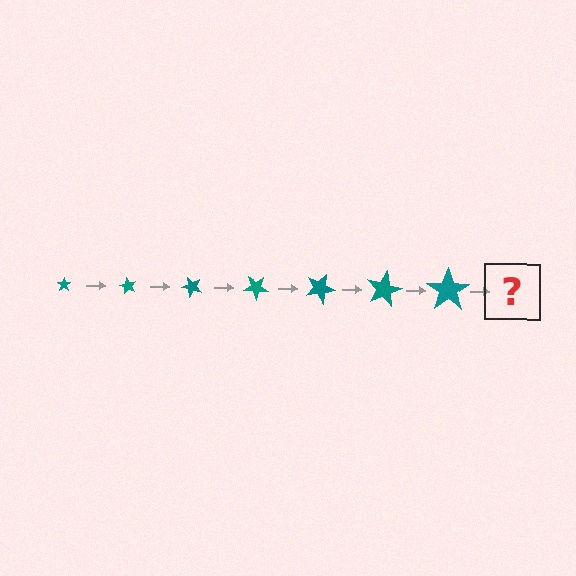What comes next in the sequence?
The next element should be a star, larger than the previous one and rotated 420 degrees from the start.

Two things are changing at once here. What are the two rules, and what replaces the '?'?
The two rules are that the star grows larger each step and it rotates 60 degrees each step. The '?' should be a star, larger than the previous one and rotated 420 degrees from the start.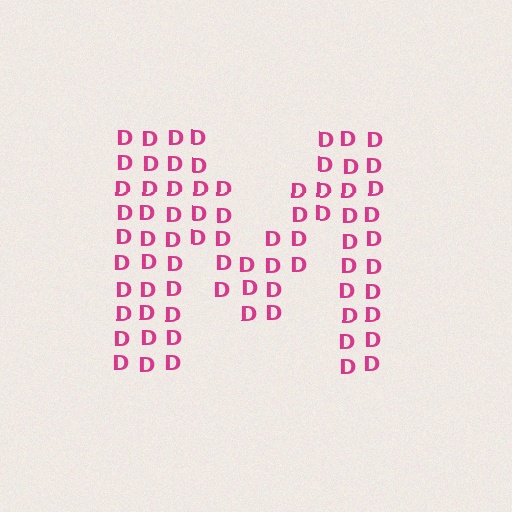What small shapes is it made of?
It is made of small letter D's.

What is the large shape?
The large shape is the letter M.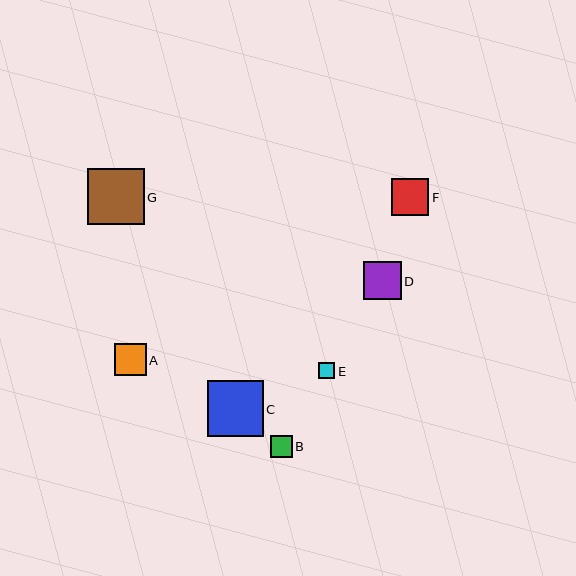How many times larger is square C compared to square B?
Square C is approximately 2.6 times the size of square B.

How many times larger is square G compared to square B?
Square G is approximately 2.6 times the size of square B.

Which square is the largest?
Square G is the largest with a size of approximately 56 pixels.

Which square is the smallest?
Square E is the smallest with a size of approximately 16 pixels.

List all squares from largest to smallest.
From largest to smallest: G, C, D, F, A, B, E.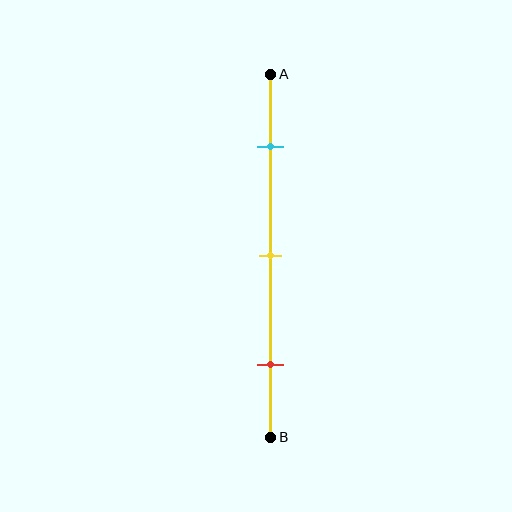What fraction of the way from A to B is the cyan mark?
The cyan mark is approximately 20% (0.2) of the way from A to B.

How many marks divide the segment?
There are 3 marks dividing the segment.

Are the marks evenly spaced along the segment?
Yes, the marks are approximately evenly spaced.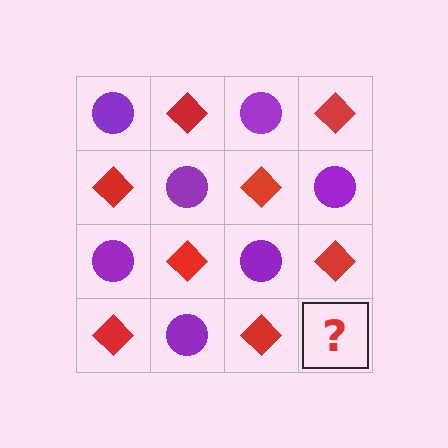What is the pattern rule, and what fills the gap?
The rule is that it alternates purple circle and red diamond in a checkerboard pattern. The gap should be filled with a purple circle.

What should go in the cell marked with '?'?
The missing cell should contain a purple circle.